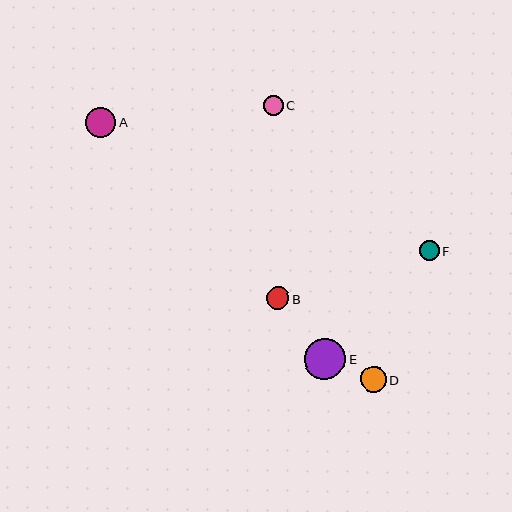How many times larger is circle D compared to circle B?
Circle D is approximately 1.2 times the size of circle B.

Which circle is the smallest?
Circle F is the smallest with a size of approximately 19 pixels.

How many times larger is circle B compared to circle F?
Circle B is approximately 1.2 times the size of circle F.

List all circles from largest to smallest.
From largest to smallest: E, A, D, B, C, F.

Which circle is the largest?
Circle E is the largest with a size of approximately 41 pixels.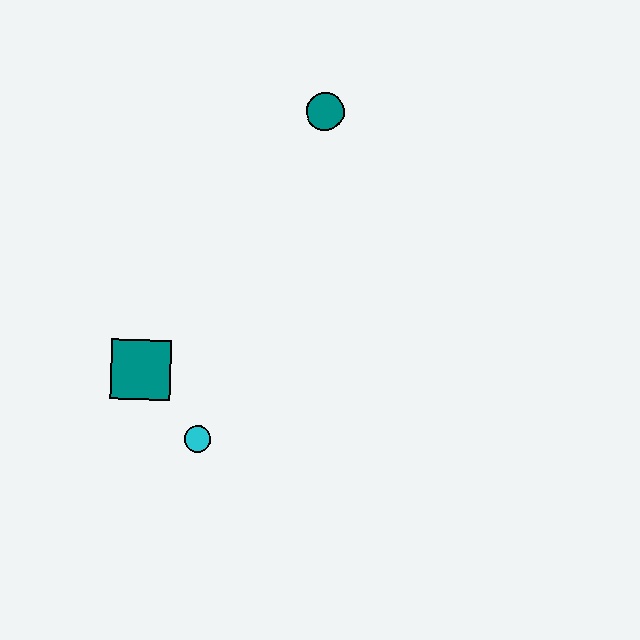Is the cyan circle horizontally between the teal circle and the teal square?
Yes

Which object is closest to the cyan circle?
The teal square is closest to the cyan circle.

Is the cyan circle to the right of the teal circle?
No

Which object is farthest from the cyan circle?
The teal circle is farthest from the cyan circle.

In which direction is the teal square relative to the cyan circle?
The teal square is above the cyan circle.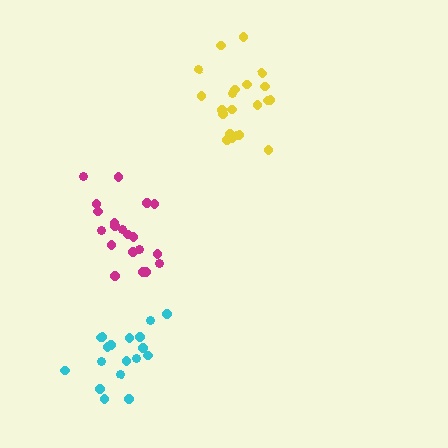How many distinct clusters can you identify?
There are 3 distinct clusters.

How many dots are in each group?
Group 1: 18 dots, Group 2: 20 dots, Group 3: 21 dots (59 total).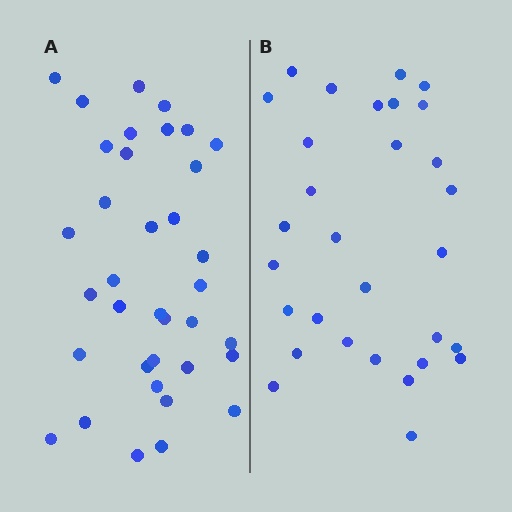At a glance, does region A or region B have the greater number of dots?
Region A (the left region) has more dots.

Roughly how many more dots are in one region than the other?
Region A has about 6 more dots than region B.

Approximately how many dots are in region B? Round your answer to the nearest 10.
About 30 dots.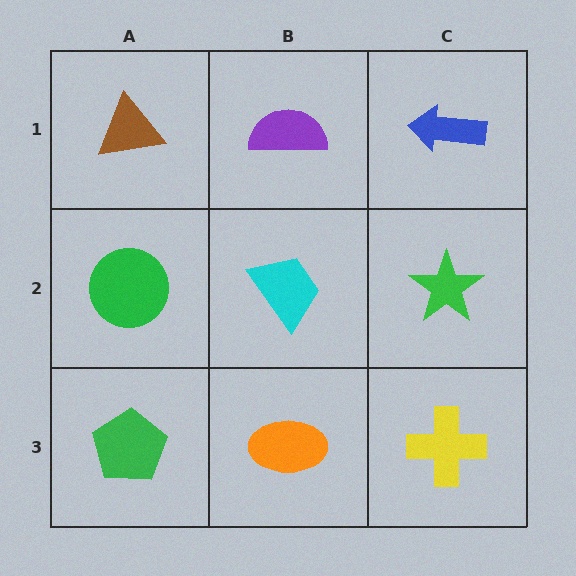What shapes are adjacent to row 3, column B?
A cyan trapezoid (row 2, column B), a green pentagon (row 3, column A), a yellow cross (row 3, column C).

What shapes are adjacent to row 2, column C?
A blue arrow (row 1, column C), a yellow cross (row 3, column C), a cyan trapezoid (row 2, column B).